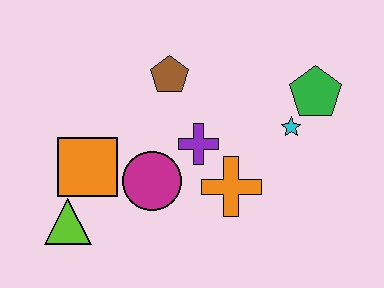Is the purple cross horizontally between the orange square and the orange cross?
Yes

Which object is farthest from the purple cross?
The lime triangle is farthest from the purple cross.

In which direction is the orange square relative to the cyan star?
The orange square is to the left of the cyan star.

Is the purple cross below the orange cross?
No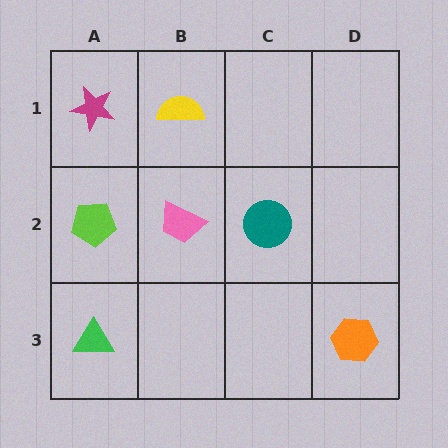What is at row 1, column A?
A magenta star.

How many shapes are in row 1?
2 shapes.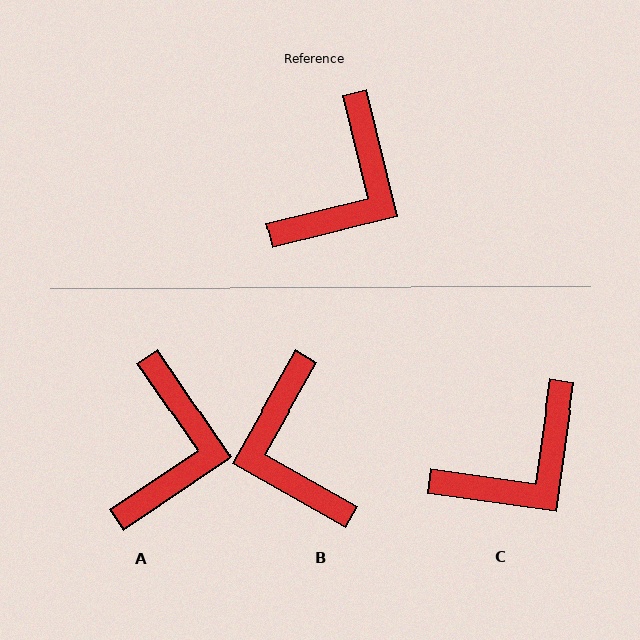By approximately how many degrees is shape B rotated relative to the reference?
Approximately 133 degrees clockwise.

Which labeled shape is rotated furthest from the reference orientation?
B, about 133 degrees away.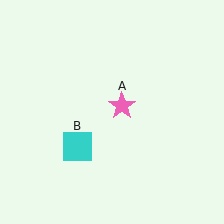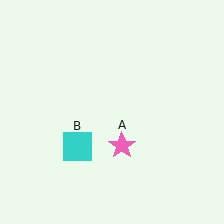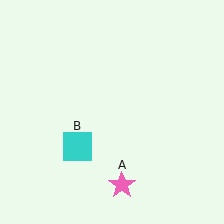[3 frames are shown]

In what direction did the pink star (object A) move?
The pink star (object A) moved down.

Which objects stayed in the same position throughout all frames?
Cyan square (object B) remained stationary.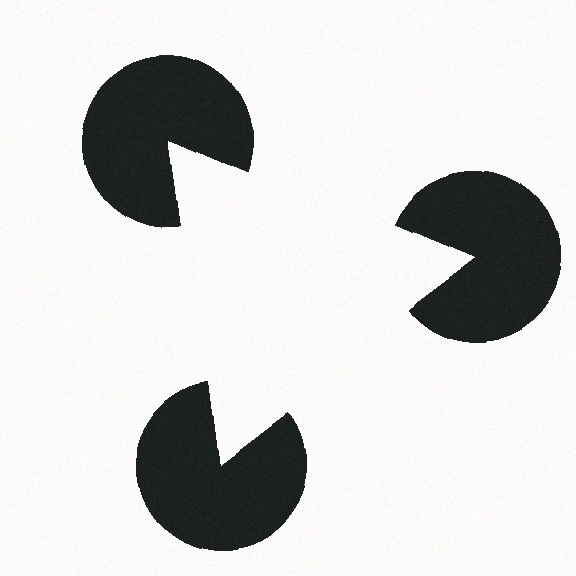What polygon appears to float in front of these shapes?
An illusory triangle — its edges are inferred from the aligned wedge cuts in the pac-man discs, not physically drawn.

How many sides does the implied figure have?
3 sides.